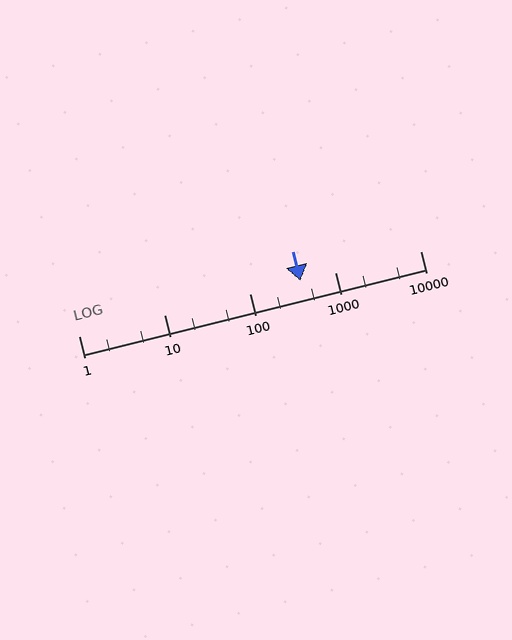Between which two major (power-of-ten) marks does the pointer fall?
The pointer is between 100 and 1000.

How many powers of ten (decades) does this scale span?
The scale spans 4 decades, from 1 to 10000.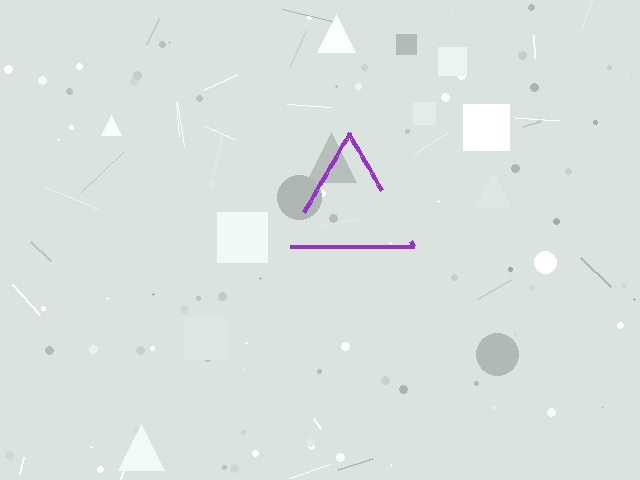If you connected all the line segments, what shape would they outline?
They would outline a triangle.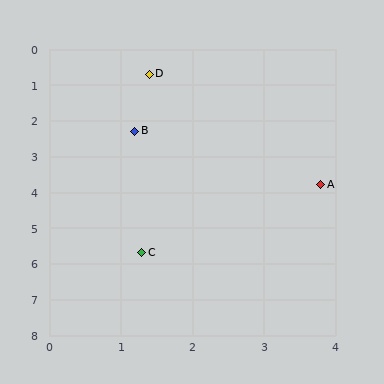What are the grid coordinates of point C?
Point C is at approximately (1.3, 5.7).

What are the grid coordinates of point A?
Point A is at approximately (3.8, 3.8).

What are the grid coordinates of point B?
Point B is at approximately (1.2, 2.3).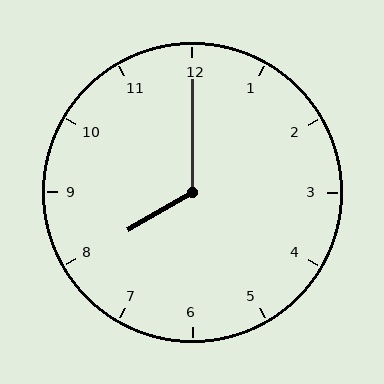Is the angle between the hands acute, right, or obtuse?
It is obtuse.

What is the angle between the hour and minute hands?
Approximately 120 degrees.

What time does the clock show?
8:00.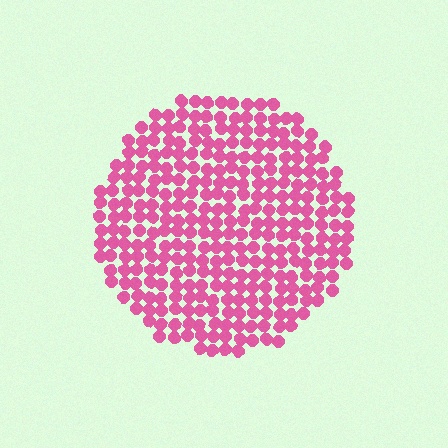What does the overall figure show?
The overall figure shows a circle.